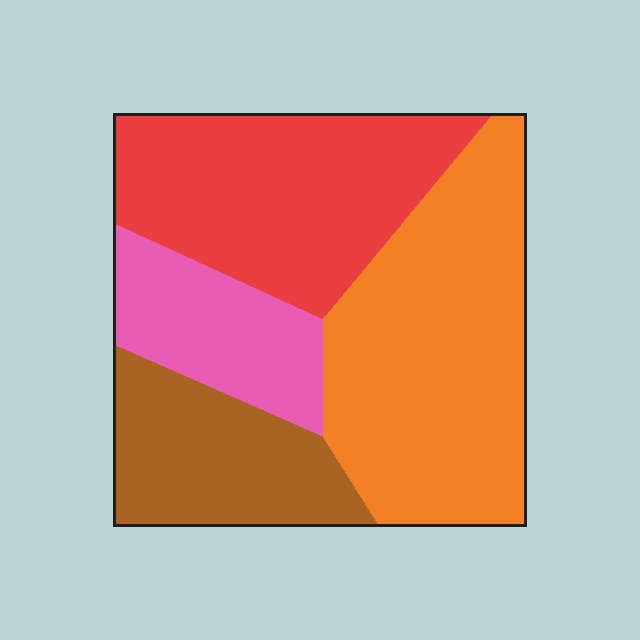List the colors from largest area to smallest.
From largest to smallest: orange, red, brown, pink.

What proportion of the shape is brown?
Brown covers around 20% of the shape.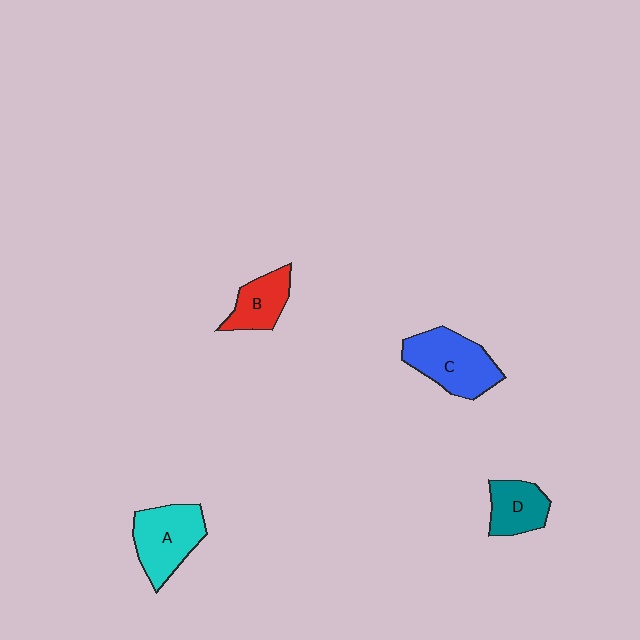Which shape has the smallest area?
Shape B (red).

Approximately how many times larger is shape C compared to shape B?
Approximately 1.6 times.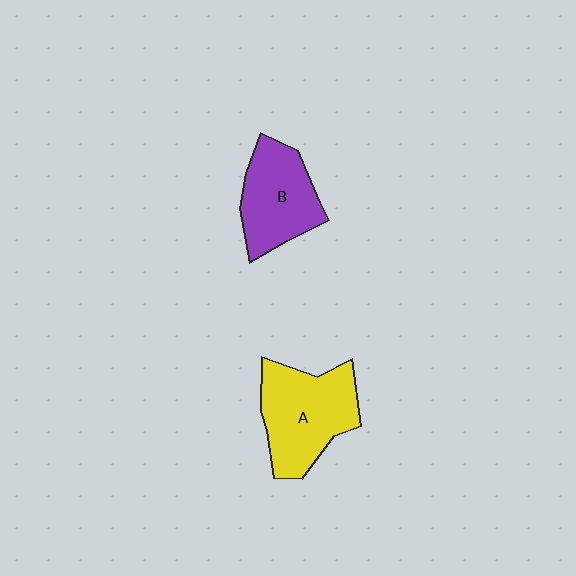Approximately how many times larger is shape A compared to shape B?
Approximately 1.2 times.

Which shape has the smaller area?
Shape B (purple).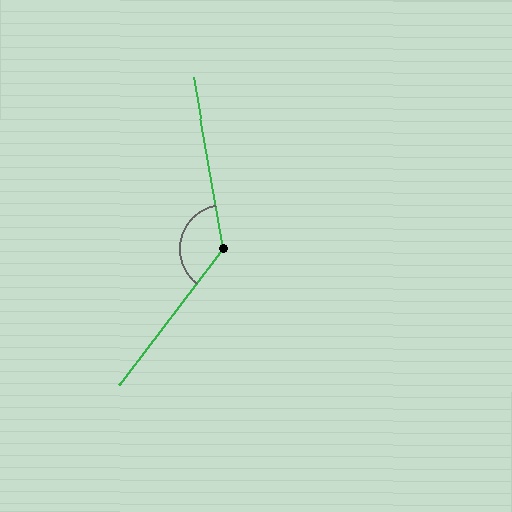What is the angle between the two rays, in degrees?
Approximately 132 degrees.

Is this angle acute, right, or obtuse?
It is obtuse.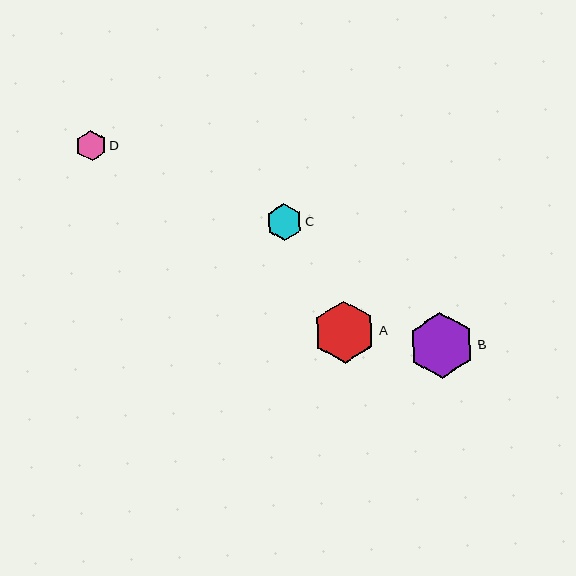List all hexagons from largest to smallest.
From largest to smallest: B, A, C, D.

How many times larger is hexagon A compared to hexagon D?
Hexagon A is approximately 2.1 times the size of hexagon D.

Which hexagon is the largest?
Hexagon B is the largest with a size of approximately 66 pixels.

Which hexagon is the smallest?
Hexagon D is the smallest with a size of approximately 30 pixels.